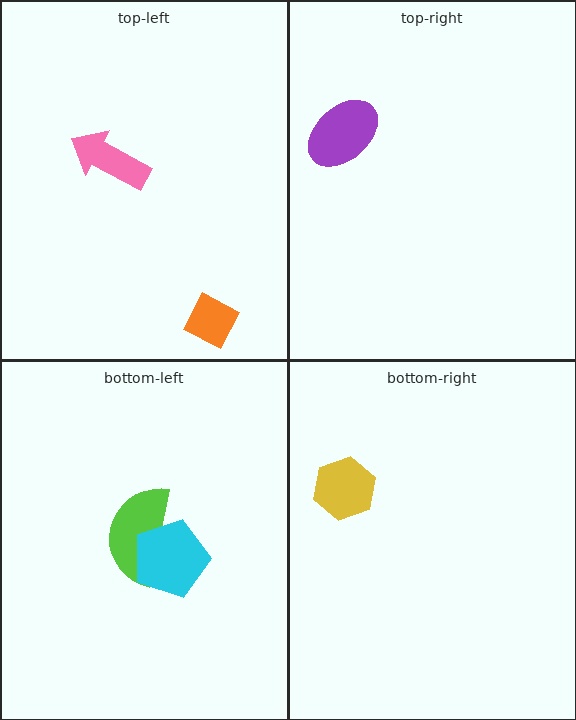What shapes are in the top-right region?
The purple ellipse.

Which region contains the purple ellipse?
The top-right region.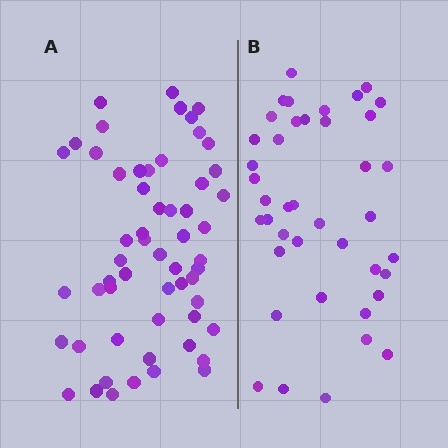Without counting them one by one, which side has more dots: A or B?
Region A (the left region) has more dots.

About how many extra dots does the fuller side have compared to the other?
Region A has approximately 15 more dots than region B.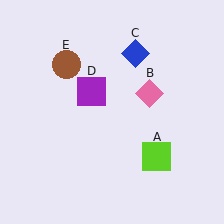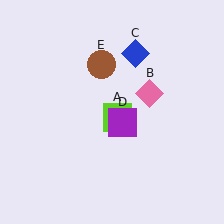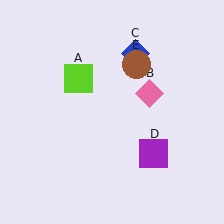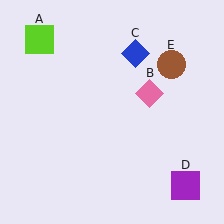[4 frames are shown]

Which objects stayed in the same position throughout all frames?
Pink diamond (object B) and blue diamond (object C) remained stationary.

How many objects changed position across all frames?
3 objects changed position: lime square (object A), purple square (object D), brown circle (object E).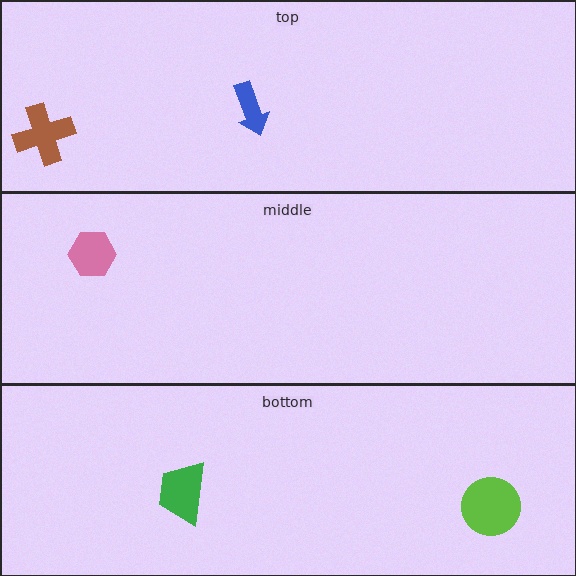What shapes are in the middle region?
The pink hexagon.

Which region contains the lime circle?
The bottom region.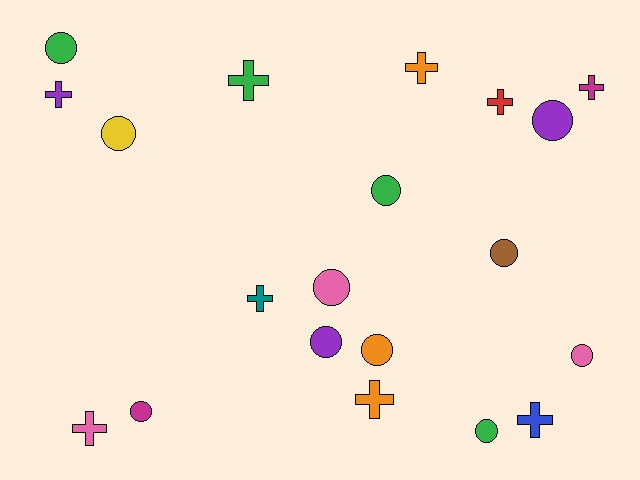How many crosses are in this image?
There are 9 crosses.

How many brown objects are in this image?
There is 1 brown object.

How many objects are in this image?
There are 20 objects.